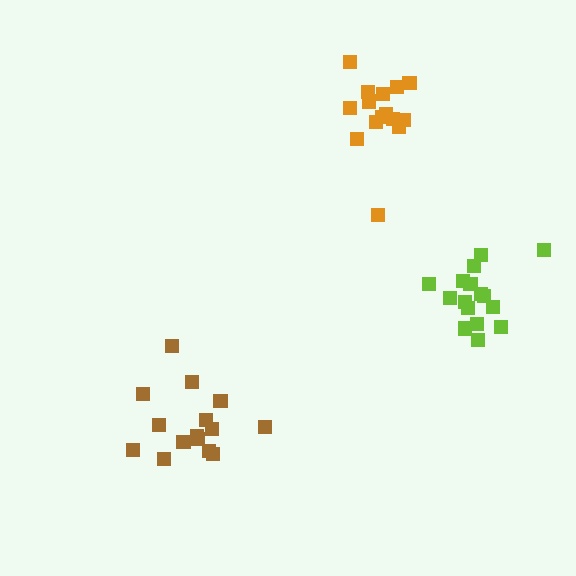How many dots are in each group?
Group 1: 15 dots, Group 2: 16 dots, Group 3: 15 dots (46 total).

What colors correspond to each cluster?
The clusters are colored: brown, lime, orange.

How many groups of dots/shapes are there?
There are 3 groups.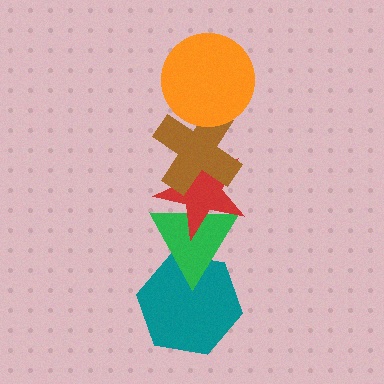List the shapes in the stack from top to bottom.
From top to bottom: the orange circle, the brown cross, the red star, the green triangle, the teal hexagon.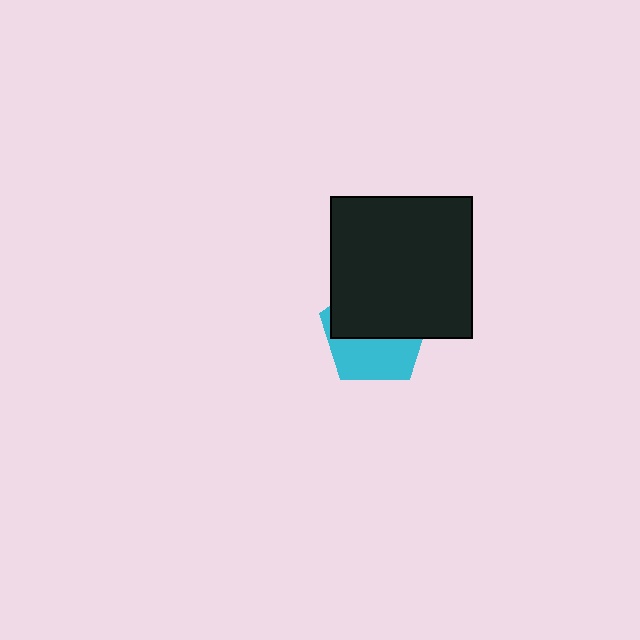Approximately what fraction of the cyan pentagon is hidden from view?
Roughly 58% of the cyan pentagon is hidden behind the black square.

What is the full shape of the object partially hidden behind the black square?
The partially hidden object is a cyan pentagon.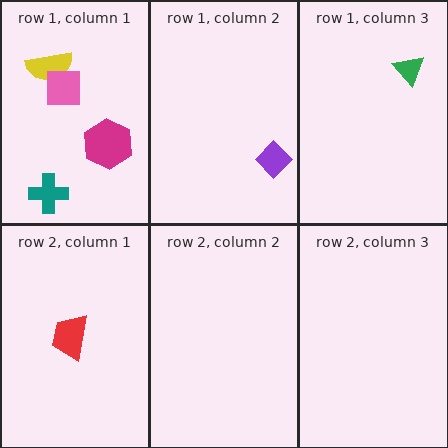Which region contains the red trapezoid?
The row 2, column 1 region.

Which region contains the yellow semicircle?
The row 1, column 1 region.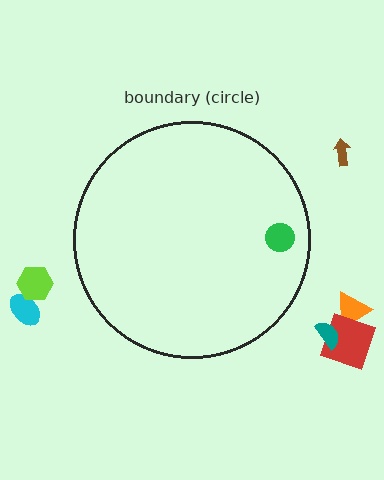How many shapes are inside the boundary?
1 inside, 6 outside.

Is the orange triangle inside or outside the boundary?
Outside.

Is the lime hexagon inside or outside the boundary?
Outside.